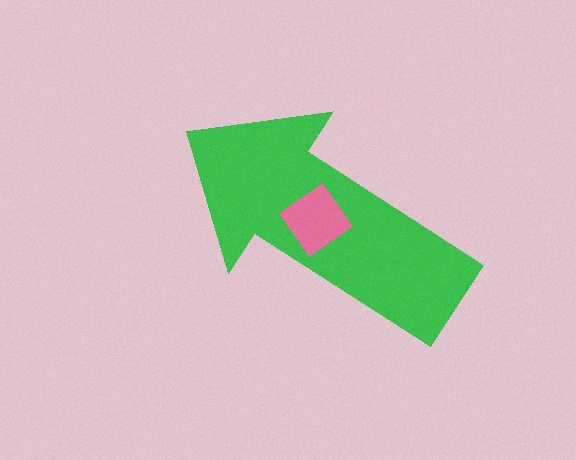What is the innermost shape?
The pink diamond.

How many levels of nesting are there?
2.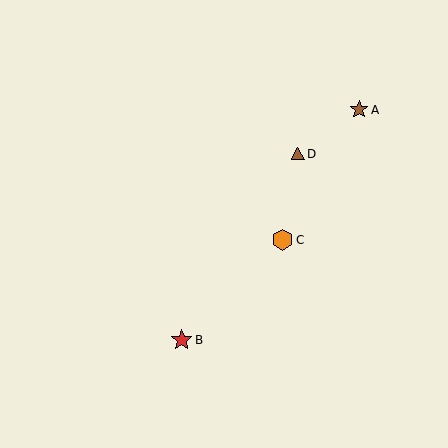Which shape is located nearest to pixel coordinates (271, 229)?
The orange hexagon (labeled C) at (282, 240) is nearest to that location.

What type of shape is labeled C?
Shape C is an orange hexagon.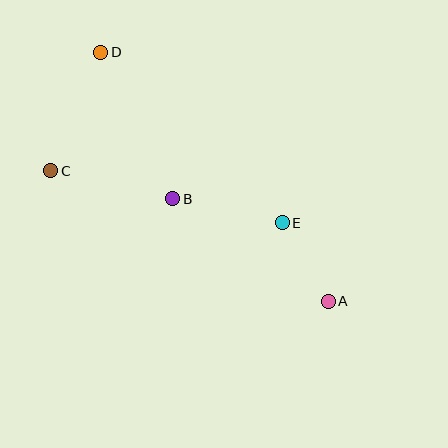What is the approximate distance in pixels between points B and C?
The distance between B and C is approximately 125 pixels.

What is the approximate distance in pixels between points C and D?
The distance between C and D is approximately 129 pixels.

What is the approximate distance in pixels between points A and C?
The distance between A and C is approximately 307 pixels.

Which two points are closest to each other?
Points A and E are closest to each other.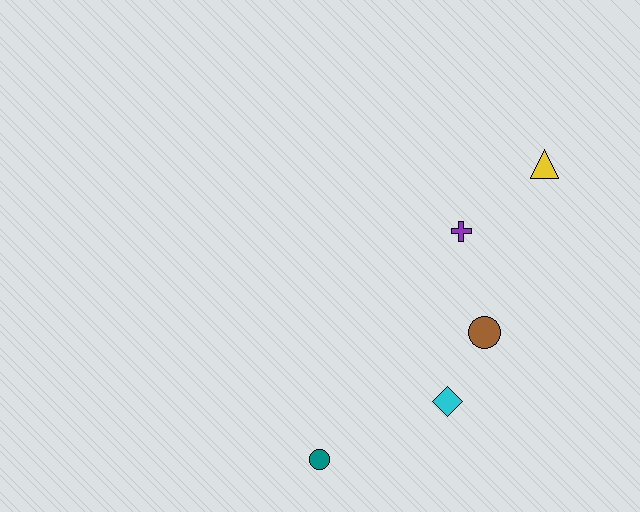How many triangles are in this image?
There is 1 triangle.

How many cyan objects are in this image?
There is 1 cyan object.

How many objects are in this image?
There are 5 objects.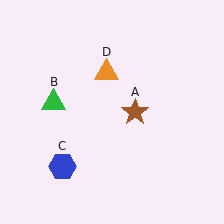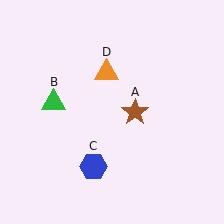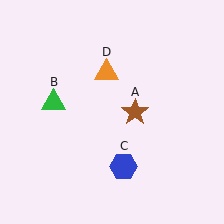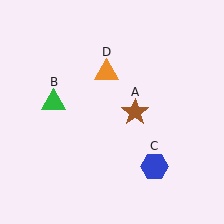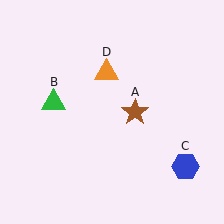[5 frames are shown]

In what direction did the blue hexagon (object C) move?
The blue hexagon (object C) moved right.